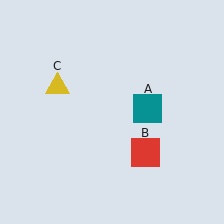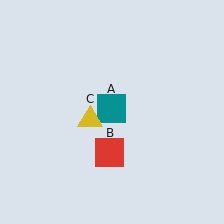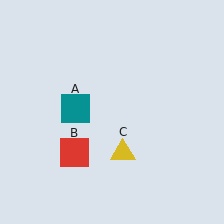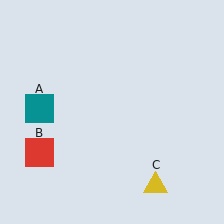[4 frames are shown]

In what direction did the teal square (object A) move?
The teal square (object A) moved left.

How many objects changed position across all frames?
3 objects changed position: teal square (object A), red square (object B), yellow triangle (object C).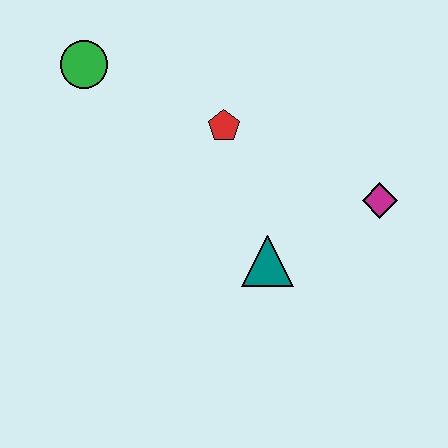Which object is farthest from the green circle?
The magenta diamond is farthest from the green circle.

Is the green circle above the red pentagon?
Yes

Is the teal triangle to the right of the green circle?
Yes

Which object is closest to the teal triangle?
The magenta diamond is closest to the teal triangle.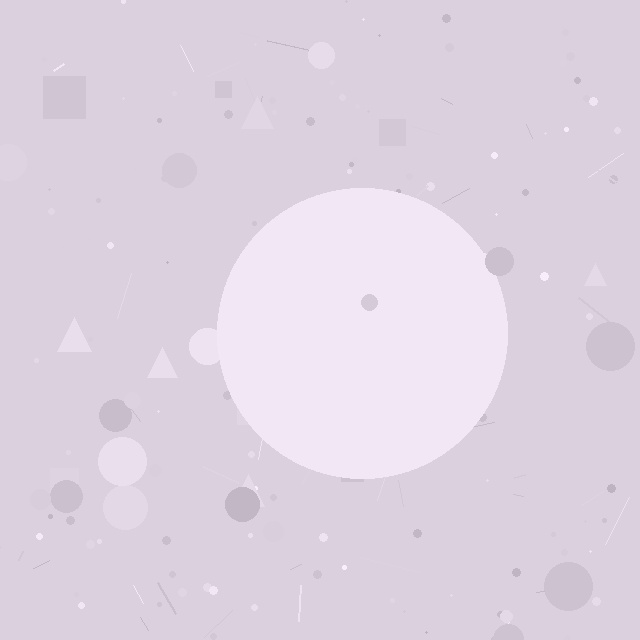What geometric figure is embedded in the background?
A circle is embedded in the background.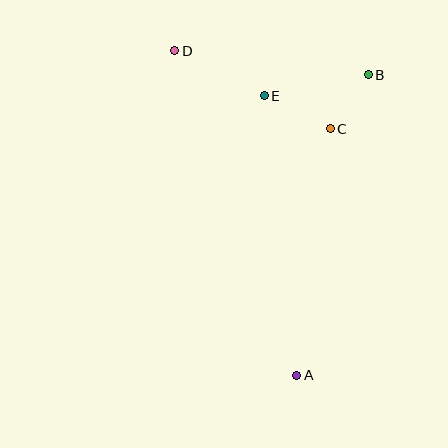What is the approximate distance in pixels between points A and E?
The distance between A and E is approximately 281 pixels.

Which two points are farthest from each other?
Points A and D are farthest from each other.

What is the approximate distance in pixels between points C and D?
The distance between C and D is approximately 174 pixels.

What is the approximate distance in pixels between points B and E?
The distance between B and E is approximately 106 pixels.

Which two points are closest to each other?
Points B and C are closest to each other.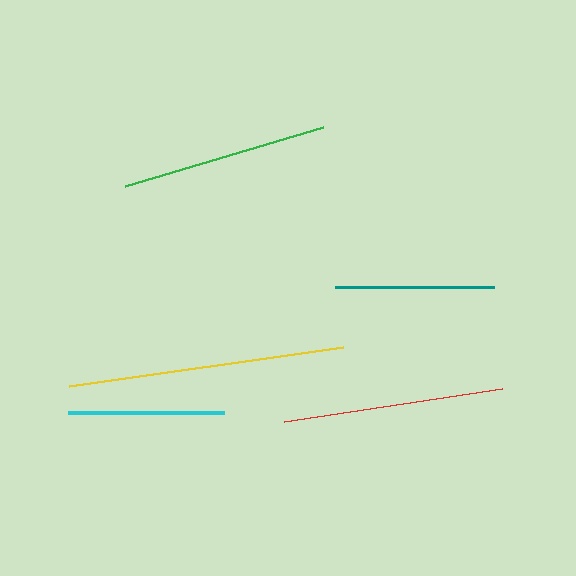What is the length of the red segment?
The red segment is approximately 220 pixels long.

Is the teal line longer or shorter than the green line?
The green line is longer than the teal line.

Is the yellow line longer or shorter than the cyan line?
The yellow line is longer than the cyan line.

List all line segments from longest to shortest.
From longest to shortest: yellow, red, green, teal, cyan.